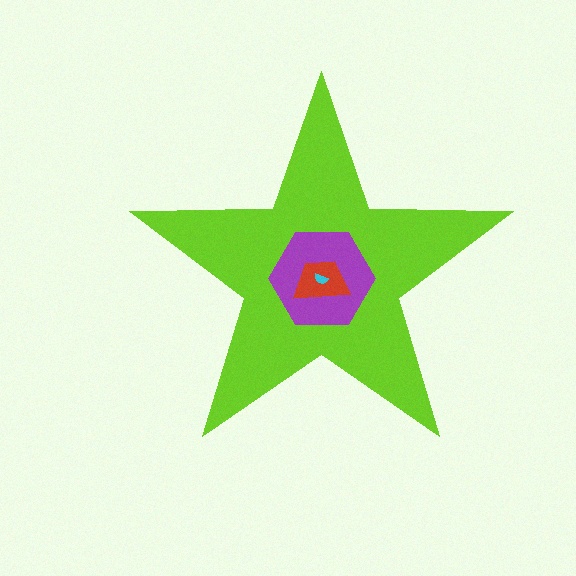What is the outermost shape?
The lime star.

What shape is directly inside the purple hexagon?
The red trapezoid.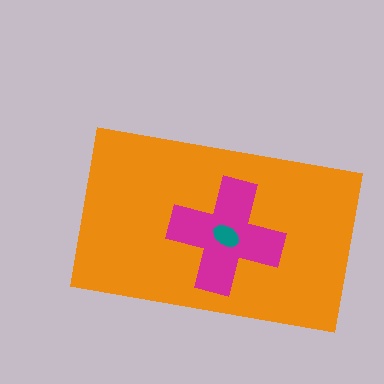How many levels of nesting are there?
3.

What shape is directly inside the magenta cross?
The teal ellipse.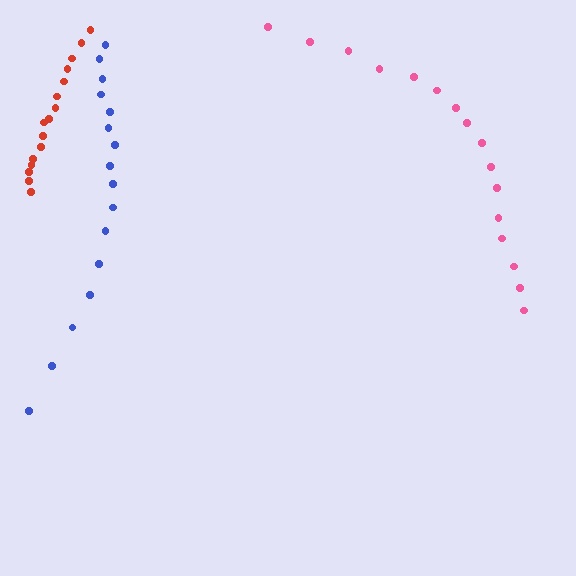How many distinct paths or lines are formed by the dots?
There are 3 distinct paths.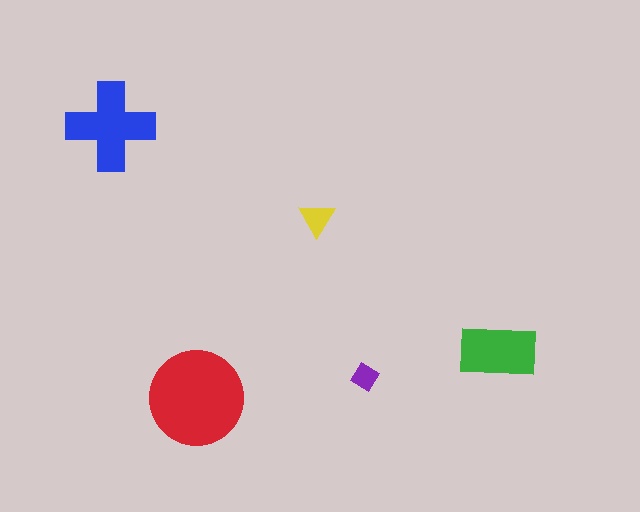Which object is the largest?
The red circle.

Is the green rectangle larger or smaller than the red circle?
Smaller.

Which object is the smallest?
The purple diamond.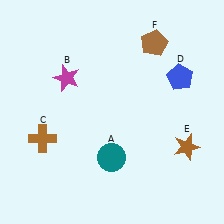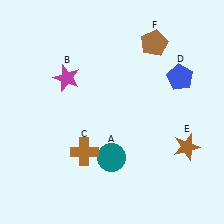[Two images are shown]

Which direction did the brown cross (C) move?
The brown cross (C) moved right.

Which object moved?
The brown cross (C) moved right.